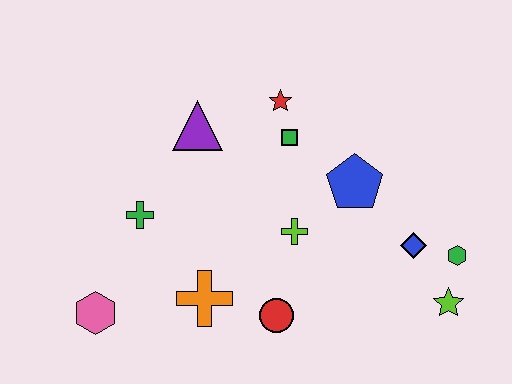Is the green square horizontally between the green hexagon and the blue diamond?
No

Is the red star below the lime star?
No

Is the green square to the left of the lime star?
Yes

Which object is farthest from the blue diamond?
The pink hexagon is farthest from the blue diamond.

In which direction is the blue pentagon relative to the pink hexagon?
The blue pentagon is to the right of the pink hexagon.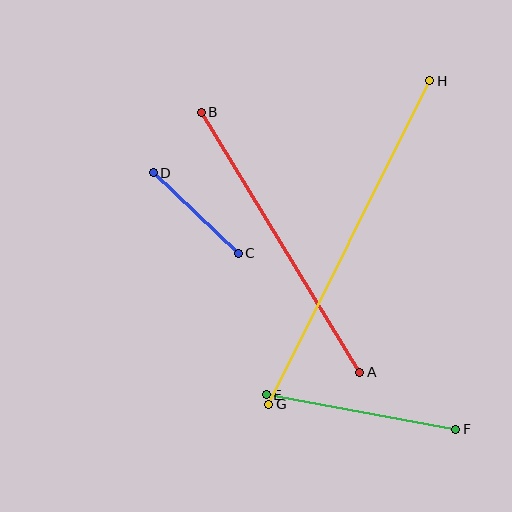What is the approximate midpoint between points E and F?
The midpoint is at approximately (361, 412) pixels.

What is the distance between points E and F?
The distance is approximately 193 pixels.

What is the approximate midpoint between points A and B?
The midpoint is at approximately (280, 242) pixels.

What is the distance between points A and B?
The distance is approximately 305 pixels.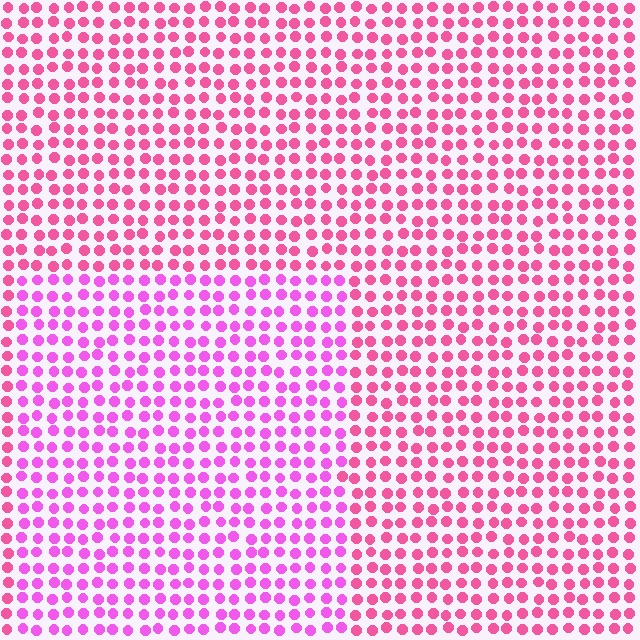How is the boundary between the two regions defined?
The boundary is defined purely by a slight shift in hue (about 30 degrees). Spacing, size, and orientation are identical on both sides.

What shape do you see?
I see a rectangle.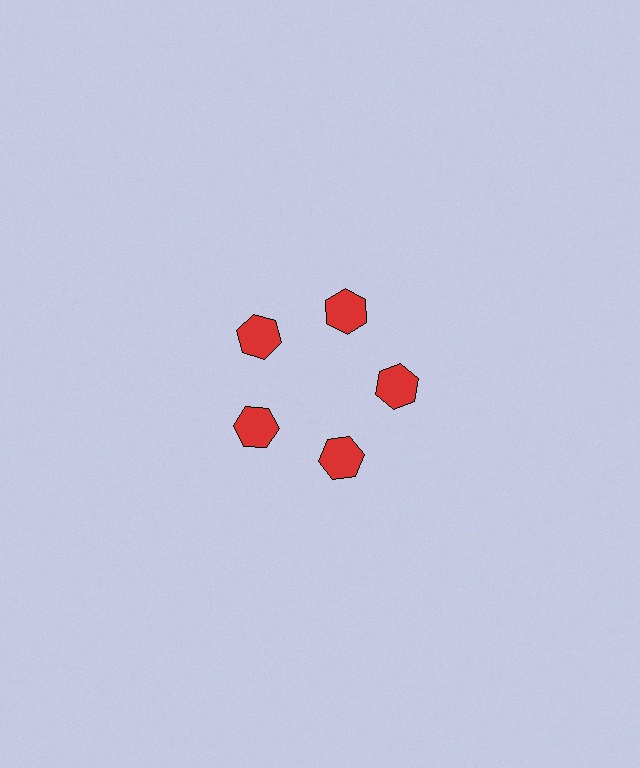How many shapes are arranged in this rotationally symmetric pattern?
There are 5 shapes, arranged in 5 groups of 1.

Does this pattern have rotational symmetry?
Yes, this pattern has 5-fold rotational symmetry. It looks the same after rotating 72 degrees around the center.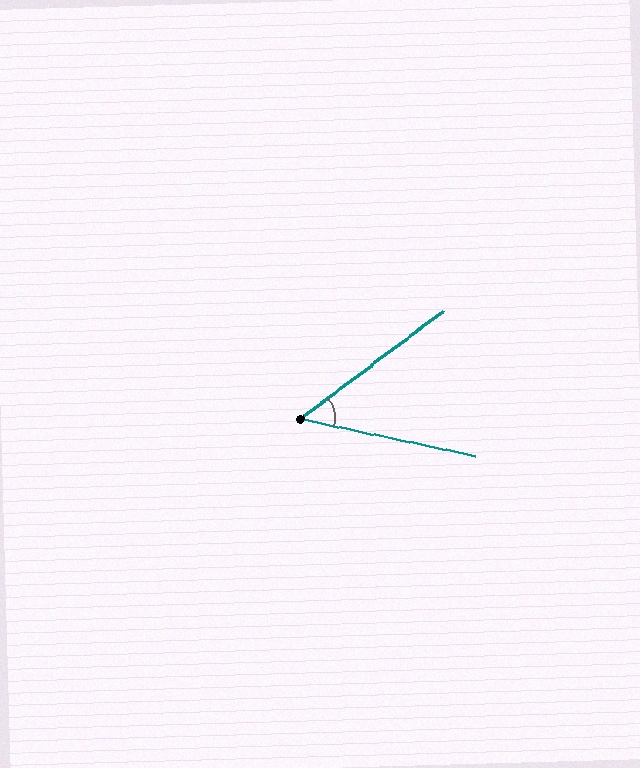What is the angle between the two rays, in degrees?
Approximately 49 degrees.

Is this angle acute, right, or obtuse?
It is acute.